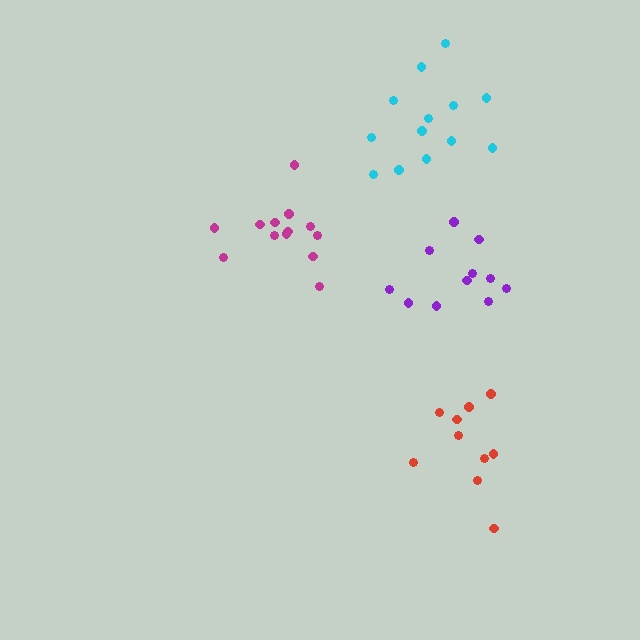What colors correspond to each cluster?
The clusters are colored: magenta, cyan, purple, red.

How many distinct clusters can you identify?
There are 4 distinct clusters.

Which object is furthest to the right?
The red cluster is rightmost.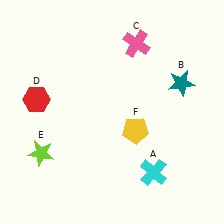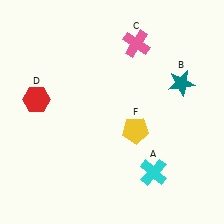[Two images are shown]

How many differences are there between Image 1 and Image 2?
There is 1 difference between the two images.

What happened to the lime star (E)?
The lime star (E) was removed in Image 2. It was in the bottom-left area of Image 1.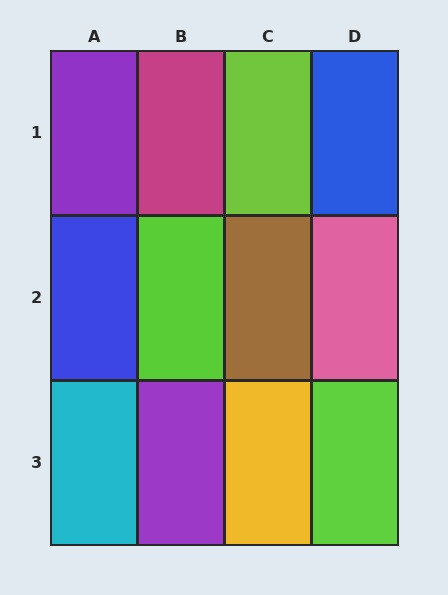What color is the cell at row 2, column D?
Pink.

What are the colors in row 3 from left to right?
Cyan, purple, yellow, lime.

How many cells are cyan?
1 cell is cyan.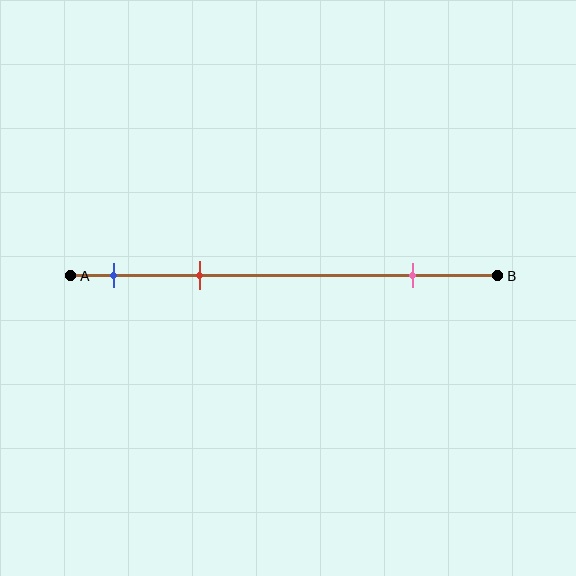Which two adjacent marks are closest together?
The blue and red marks are the closest adjacent pair.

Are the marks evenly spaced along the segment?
No, the marks are not evenly spaced.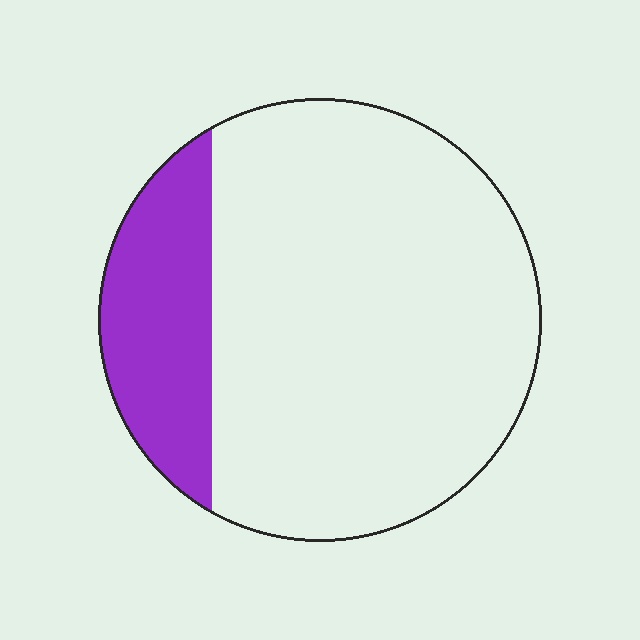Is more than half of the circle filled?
No.